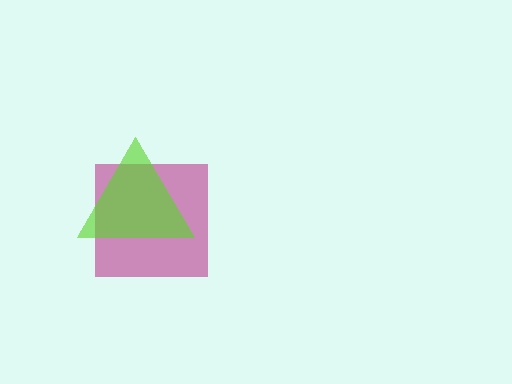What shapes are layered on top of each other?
The layered shapes are: a magenta square, a lime triangle.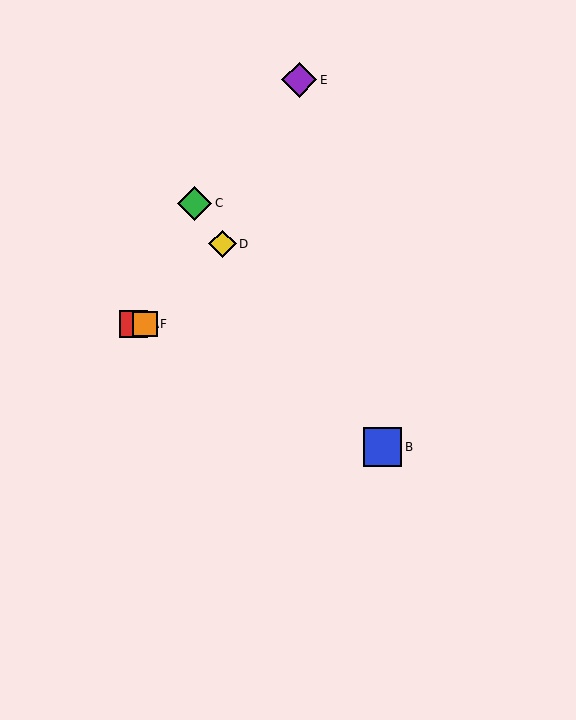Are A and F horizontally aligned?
Yes, both are at y≈324.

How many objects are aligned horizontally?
2 objects (A, F) are aligned horizontally.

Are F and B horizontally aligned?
No, F is at y≈324 and B is at y≈447.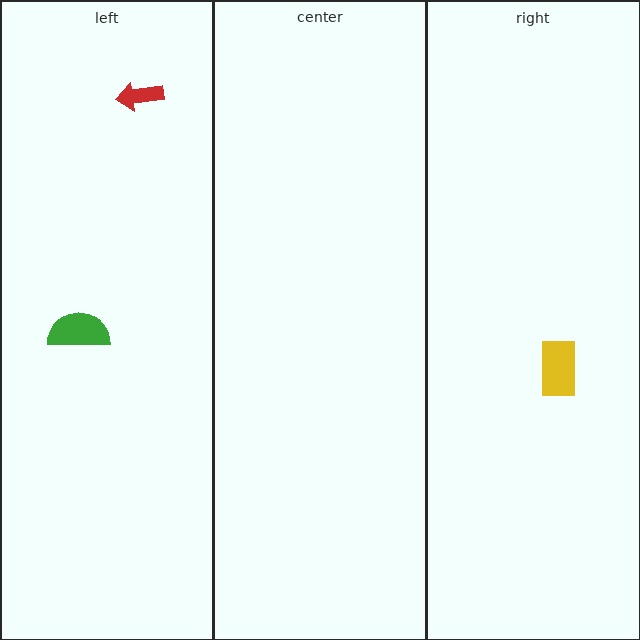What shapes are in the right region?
The yellow rectangle.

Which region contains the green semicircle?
The left region.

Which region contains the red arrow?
The left region.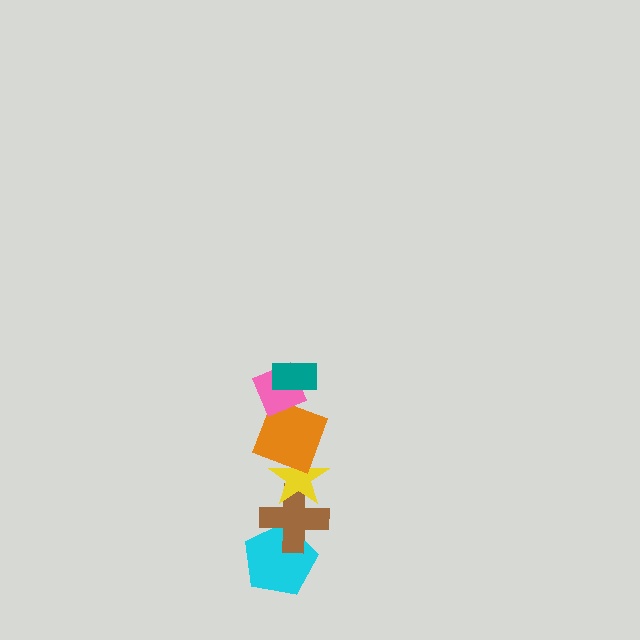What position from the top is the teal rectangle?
The teal rectangle is 1st from the top.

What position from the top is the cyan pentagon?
The cyan pentagon is 6th from the top.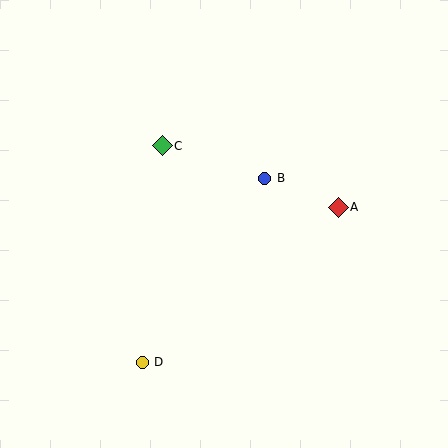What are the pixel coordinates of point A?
Point A is at (338, 207).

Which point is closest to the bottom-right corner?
Point A is closest to the bottom-right corner.